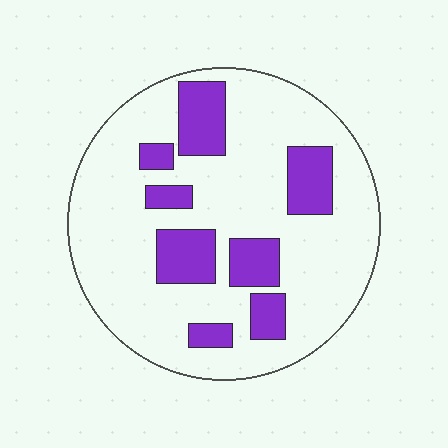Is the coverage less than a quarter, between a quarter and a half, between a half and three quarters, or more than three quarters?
Less than a quarter.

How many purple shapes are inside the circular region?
8.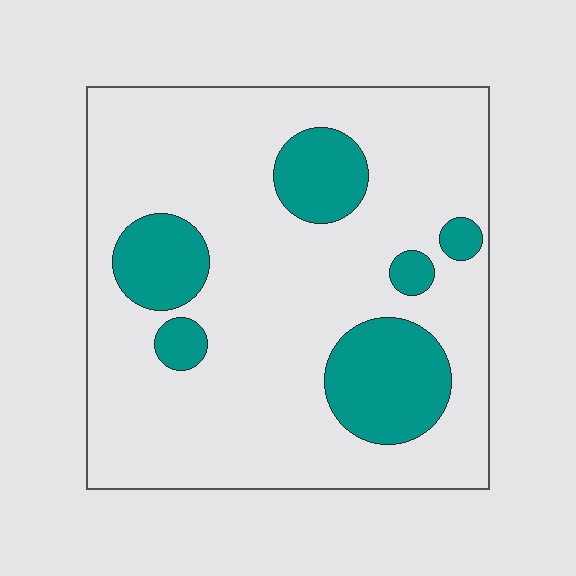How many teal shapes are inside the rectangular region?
6.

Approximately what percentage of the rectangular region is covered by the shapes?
Approximately 20%.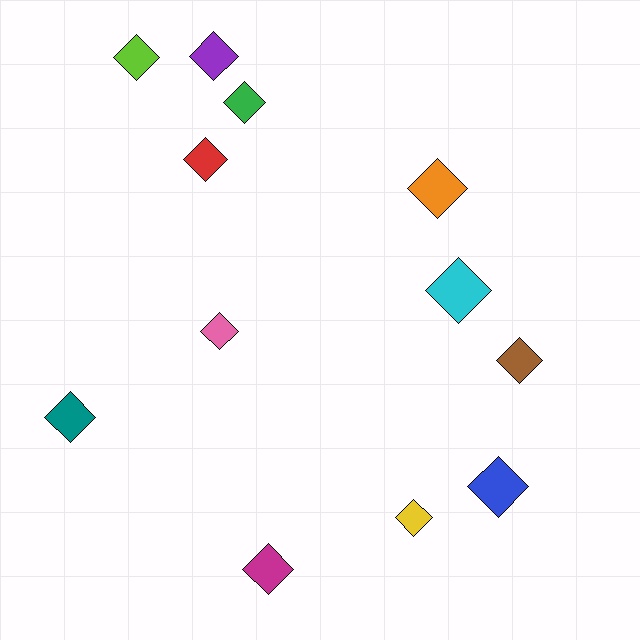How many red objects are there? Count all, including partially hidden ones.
There is 1 red object.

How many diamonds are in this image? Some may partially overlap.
There are 12 diamonds.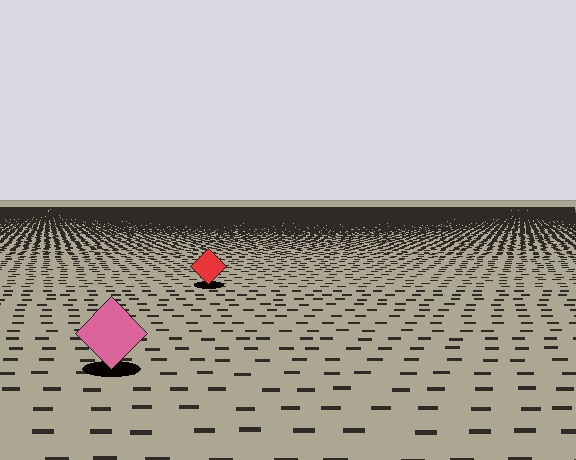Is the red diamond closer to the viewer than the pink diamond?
No. The pink diamond is closer — you can tell from the texture gradient: the ground texture is coarser near it.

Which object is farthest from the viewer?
The red diamond is farthest from the viewer. It appears smaller and the ground texture around it is denser.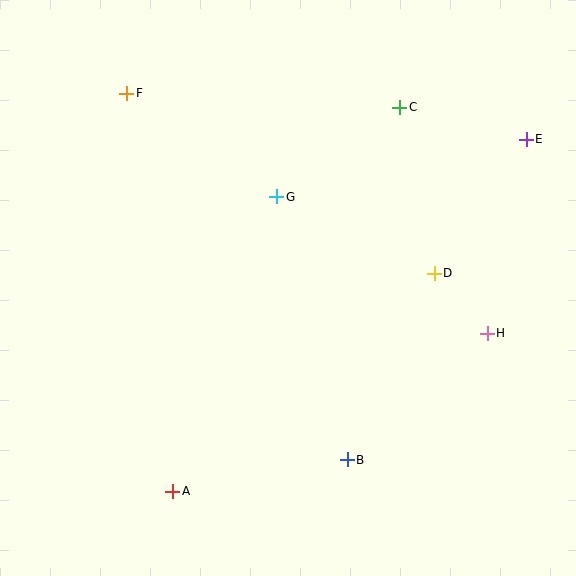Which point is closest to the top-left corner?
Point F is closest to the top-left corner.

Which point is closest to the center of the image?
Point G at (277, 197) is closest to the center.